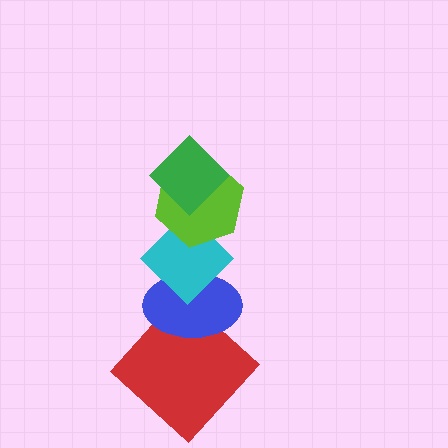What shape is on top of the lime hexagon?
The green diamond is on top of the lime hexagon.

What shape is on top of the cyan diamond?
The lime hexagon is on top of the cyan diamond.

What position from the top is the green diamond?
The green diamond is 1st from the top.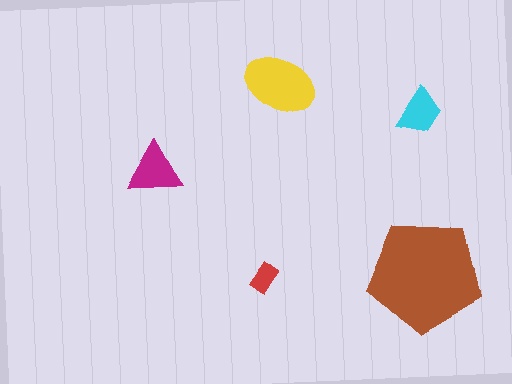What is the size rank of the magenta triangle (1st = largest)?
3rd.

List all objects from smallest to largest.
The red rectangle, the cyan trapezoid, the magenta triangle, the yellow ellipse, the brown pentagon.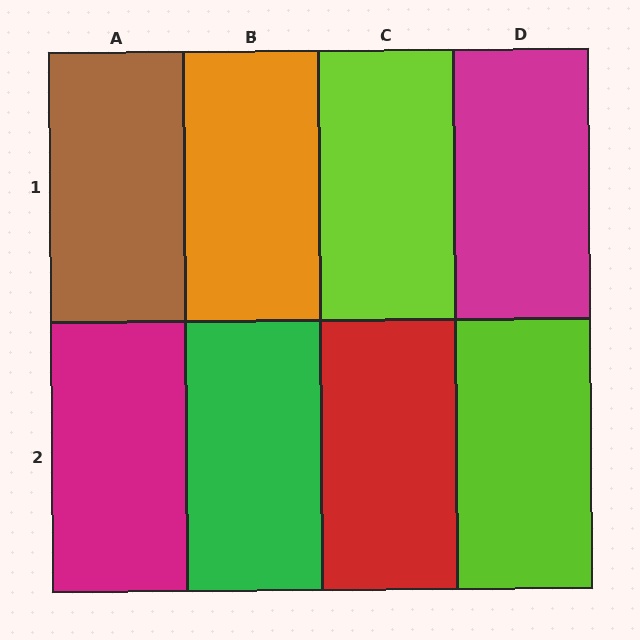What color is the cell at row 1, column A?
Brown.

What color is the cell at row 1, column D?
Magenta.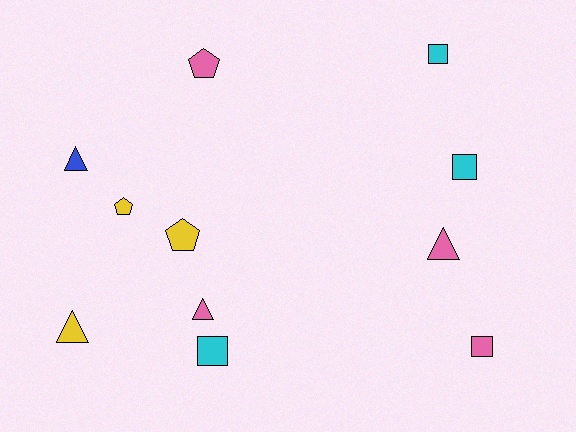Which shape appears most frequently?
Square, with 4 objects.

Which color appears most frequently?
Pink, with 4 objects.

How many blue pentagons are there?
There are no blue pentagons.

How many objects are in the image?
There are 11 objects.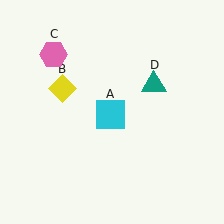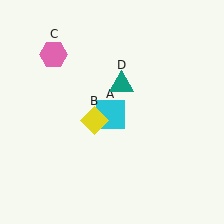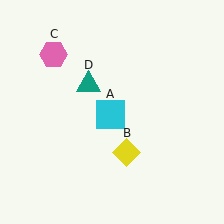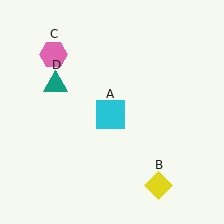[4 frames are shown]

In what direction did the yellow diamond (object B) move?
The yellow diamond (object B) moved down and to the right.